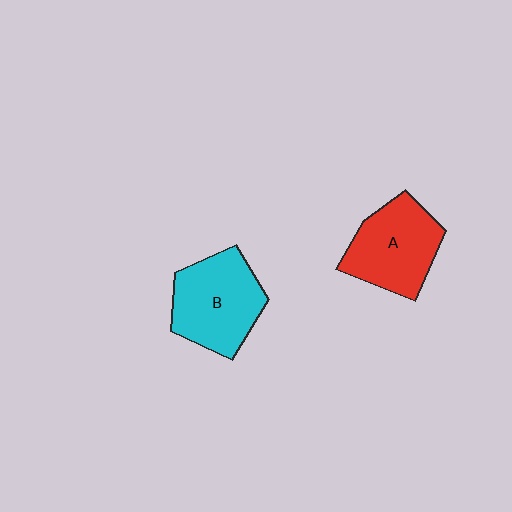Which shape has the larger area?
Shape B (cyan).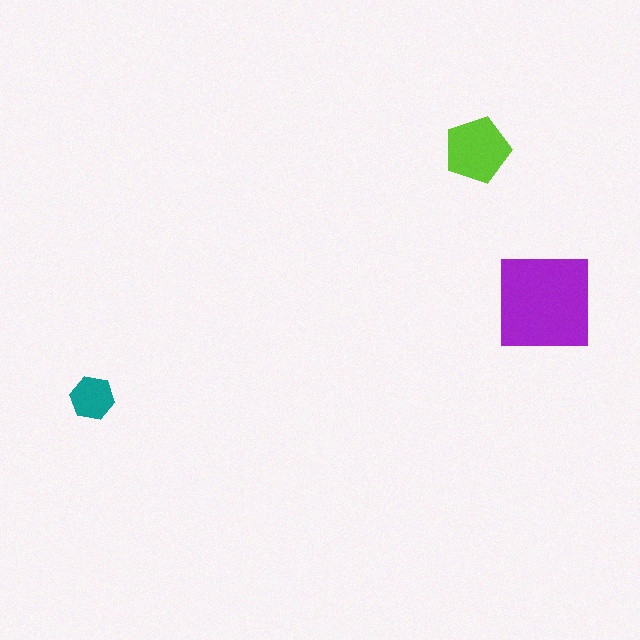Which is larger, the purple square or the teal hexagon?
The purple square.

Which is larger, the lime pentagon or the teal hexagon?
The lime pentagon.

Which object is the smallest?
The teal hexagon.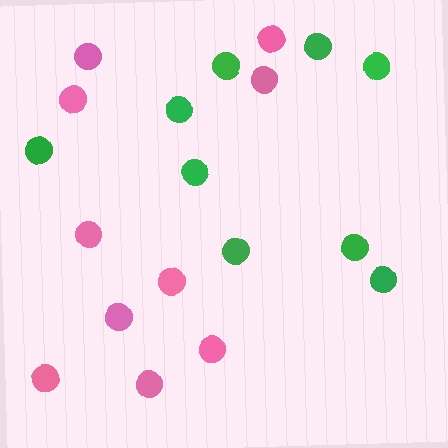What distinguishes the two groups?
There are 2 groups: one group of pink circles (10) and one group of green circles (9).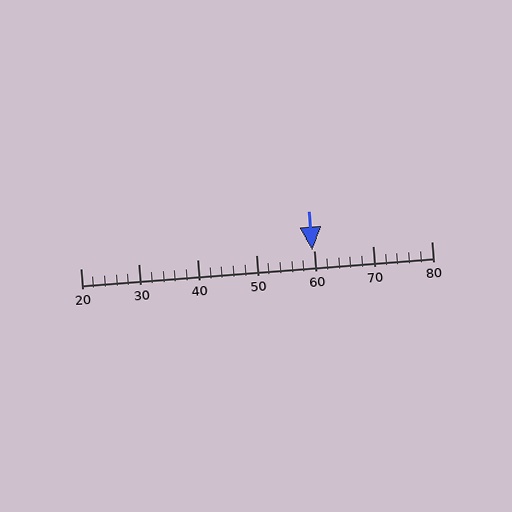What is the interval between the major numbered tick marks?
The major tick marks are spaced 10 units apart.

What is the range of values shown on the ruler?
The ruler shows values from 20 to 80.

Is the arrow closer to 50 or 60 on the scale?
The arrow is closer to 60.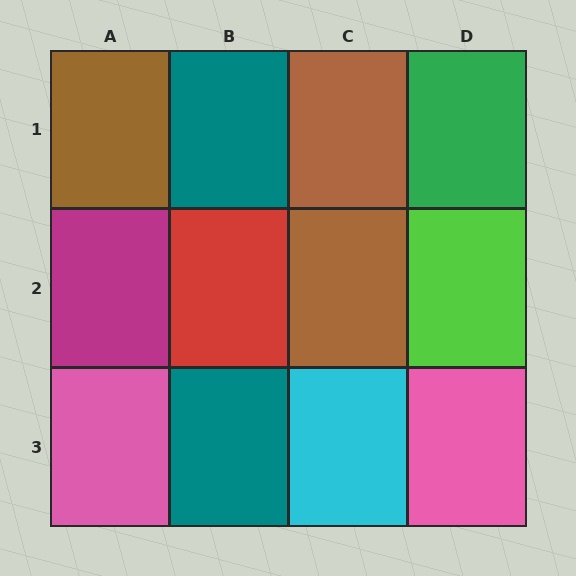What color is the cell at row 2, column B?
Red.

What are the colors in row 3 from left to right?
Pink, teal, cyan, pink.